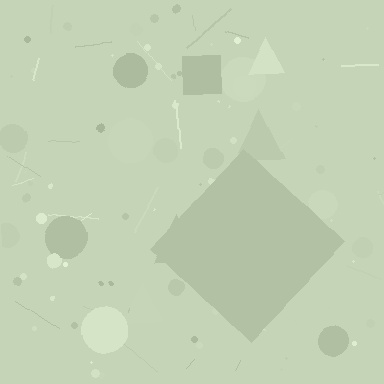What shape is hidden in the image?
A diamond is hidden in the image.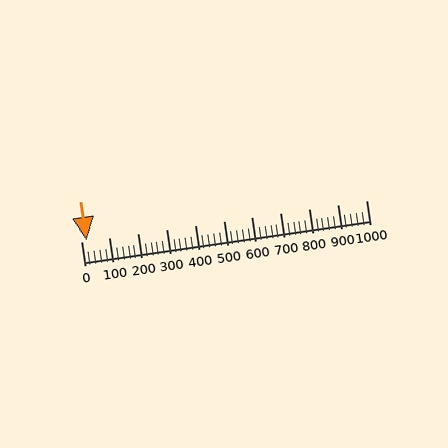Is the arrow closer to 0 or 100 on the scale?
The arrow is closer to 0.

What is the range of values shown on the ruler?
The ruler shows values from 0 to 1000.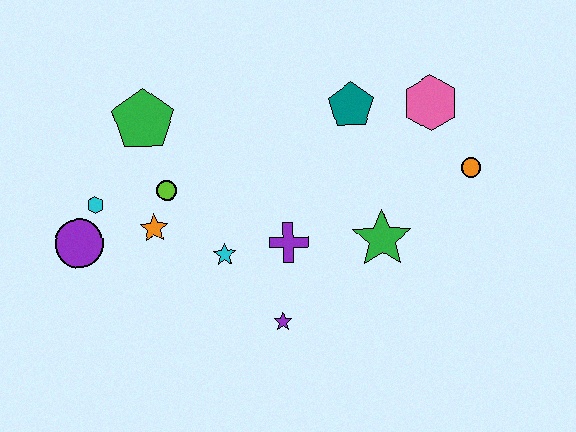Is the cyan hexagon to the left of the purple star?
Yes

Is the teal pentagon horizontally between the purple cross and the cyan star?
No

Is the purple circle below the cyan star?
No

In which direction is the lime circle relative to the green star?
The lime circle is to the left of the green star.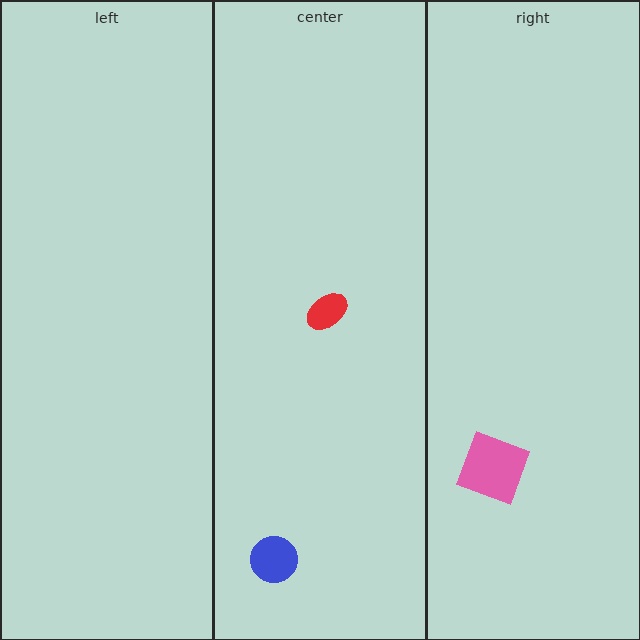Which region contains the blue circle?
The center region.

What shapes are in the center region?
The blue circle, the red ellipse.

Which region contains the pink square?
The right region.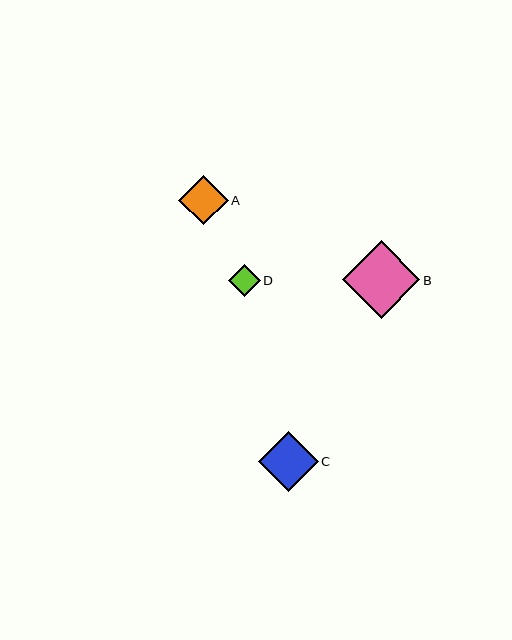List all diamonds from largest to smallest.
From largest to smallest: B, C, A, D.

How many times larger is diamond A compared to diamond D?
Diamond A is approximately 1.6 times the size of diamond D.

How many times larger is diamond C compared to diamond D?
Diamond C is approximately 1.9 times the size of diamond D.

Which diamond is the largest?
Diamond B is the largest with a size of approximately 78 pixels.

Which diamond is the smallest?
Diamond D is the smallest with a size of approximately 32 pixels.